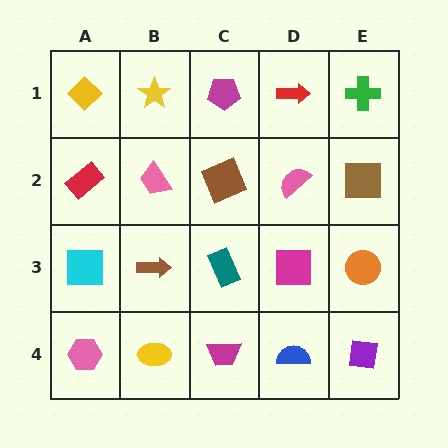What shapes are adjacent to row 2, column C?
A magenta pentagon (row 1, column C), a teal rectangle (row 3, column C), a pink trapezoid (row 2, column B), a pink semicircle (row 2, column D).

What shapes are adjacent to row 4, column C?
A teal rectangle (row 3, column C), a yellow ellipse (row 4, column B), a blue semicircle (row 4, column D).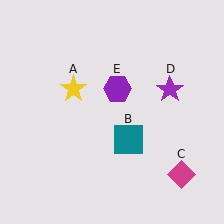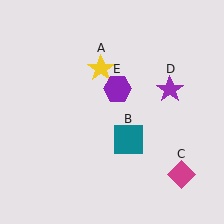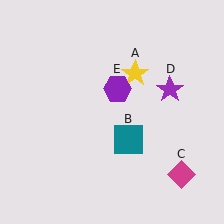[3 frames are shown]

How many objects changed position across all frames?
1 object changed position: yellow star (object A).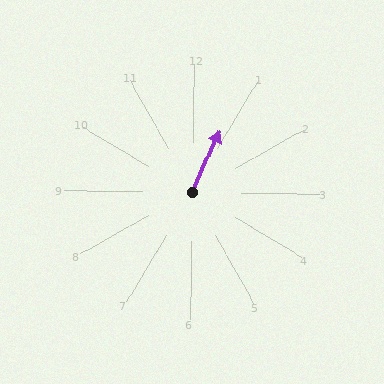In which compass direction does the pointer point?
Northeast.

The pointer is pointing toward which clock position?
Roughly 1 o'clock.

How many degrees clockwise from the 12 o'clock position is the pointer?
Approximately 23 degrees.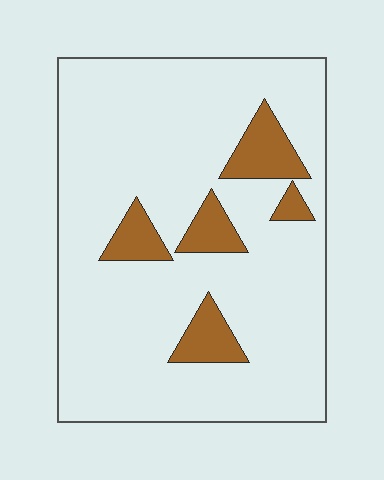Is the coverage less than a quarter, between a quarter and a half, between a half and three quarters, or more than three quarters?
Less than a quarter.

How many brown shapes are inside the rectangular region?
5.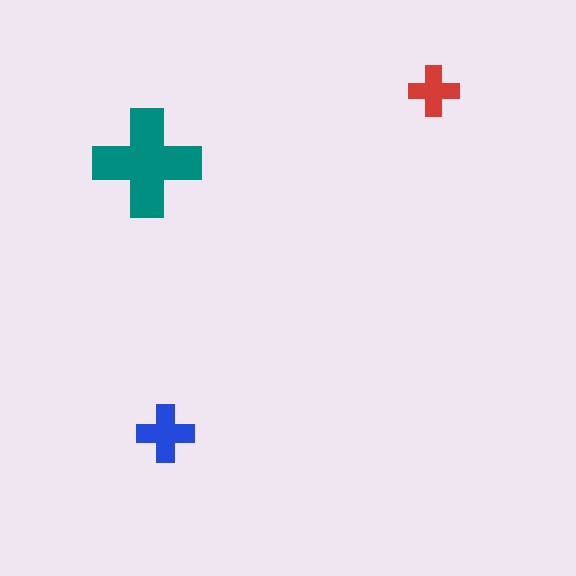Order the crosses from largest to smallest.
the teal one, the blue one, the red one.